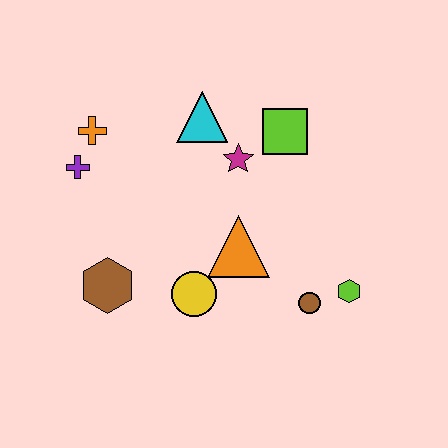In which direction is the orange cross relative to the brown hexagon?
The orange cross is above the brown hexagon.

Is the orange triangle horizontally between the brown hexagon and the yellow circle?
No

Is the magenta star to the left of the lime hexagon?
Yes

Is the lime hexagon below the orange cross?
Yes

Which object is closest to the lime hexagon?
The brown circle is closest to the lime hexagon.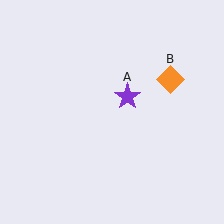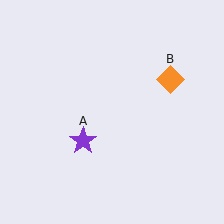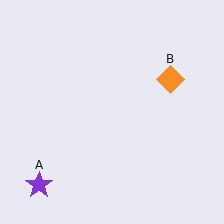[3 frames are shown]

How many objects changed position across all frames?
1 object changed position: purple star (object A).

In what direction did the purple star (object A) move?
The purple star (object A) moved down and to the left.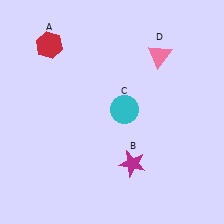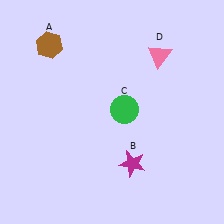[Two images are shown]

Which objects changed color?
A changed from red to brown. C changed from cyan to green.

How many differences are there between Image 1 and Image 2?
There are 2 differences between the two images.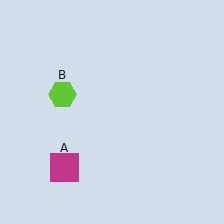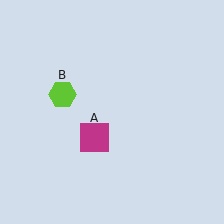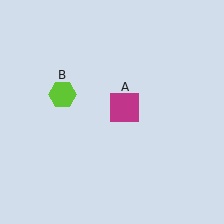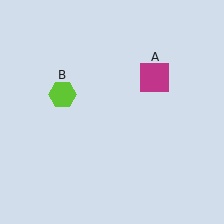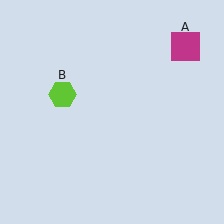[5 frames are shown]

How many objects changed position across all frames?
1 object changed position: magenta square (object A).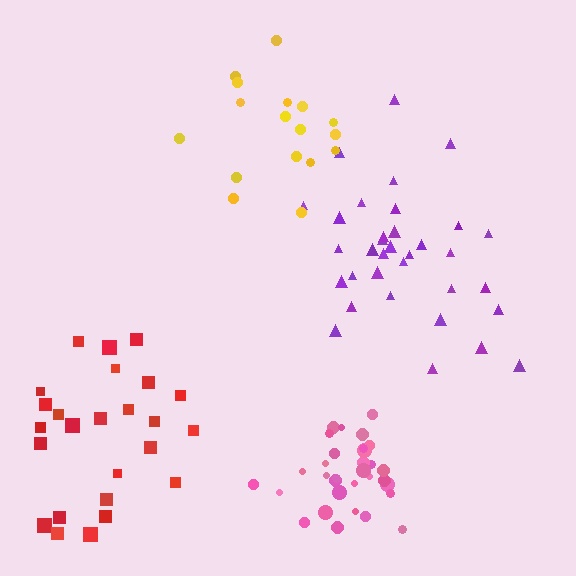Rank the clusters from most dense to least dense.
pink, purple, yellow, red.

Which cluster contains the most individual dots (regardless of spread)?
Purple (34).